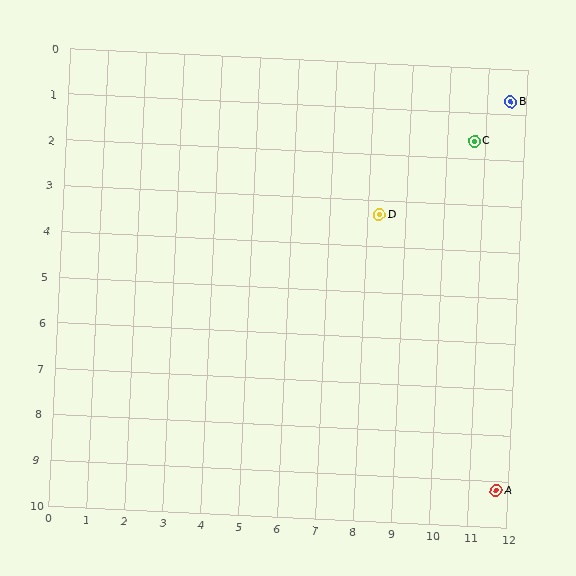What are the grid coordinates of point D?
Point D is at approximately (8.3, 3.3).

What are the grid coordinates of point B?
Point B is at approximately (11.6, 0.7).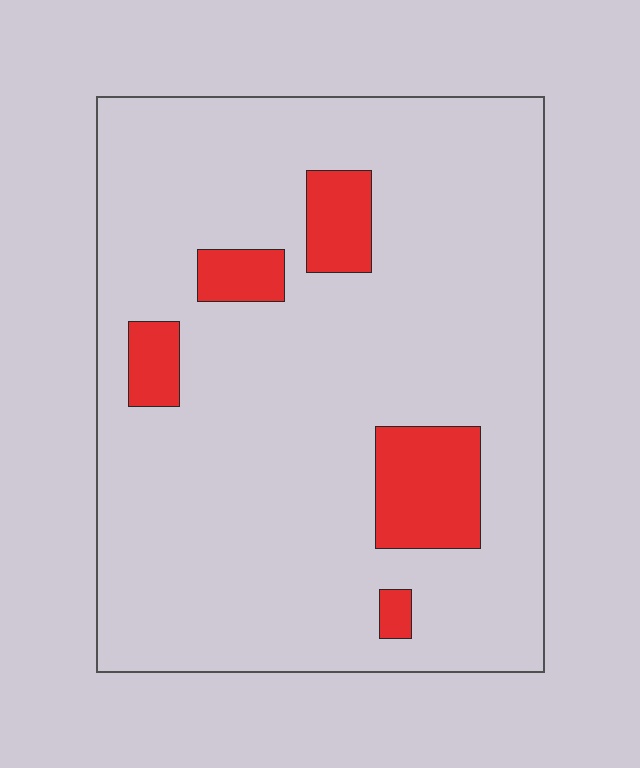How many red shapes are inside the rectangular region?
5.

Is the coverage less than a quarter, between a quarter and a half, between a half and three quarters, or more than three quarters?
Less than a quarter.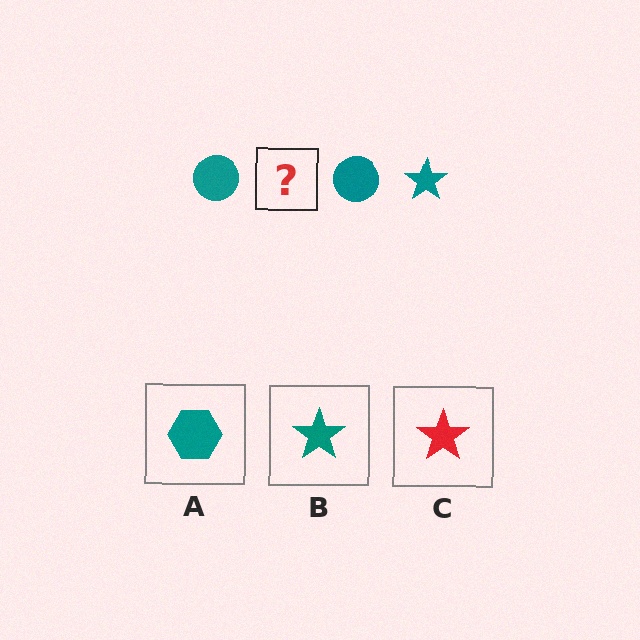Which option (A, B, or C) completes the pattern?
B.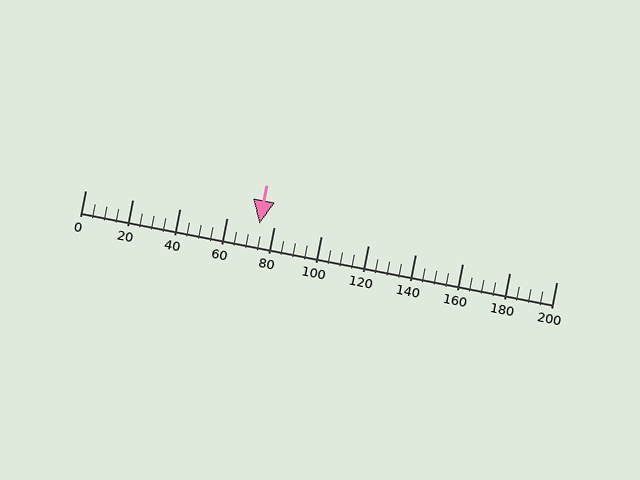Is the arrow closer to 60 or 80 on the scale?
The arrow is closer to 80.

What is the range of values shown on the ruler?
The ruler shows values from 0 to 200.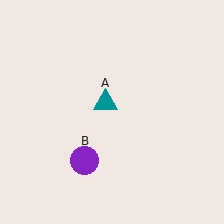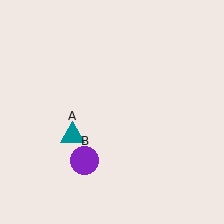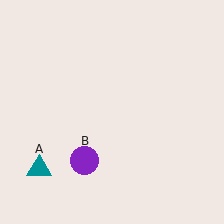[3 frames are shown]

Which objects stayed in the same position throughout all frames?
Purple circle (object B) remained stationary.